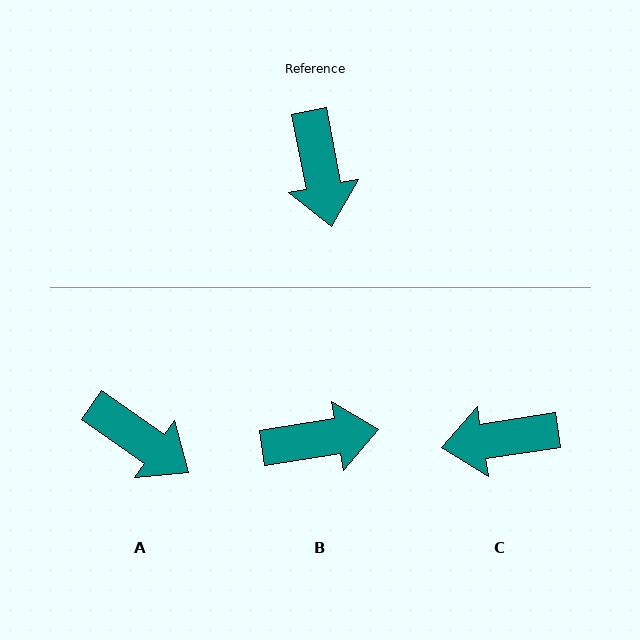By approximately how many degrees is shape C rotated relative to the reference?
Approximately 92 degrees clockwise.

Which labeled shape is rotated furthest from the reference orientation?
C, about 92 degrees away.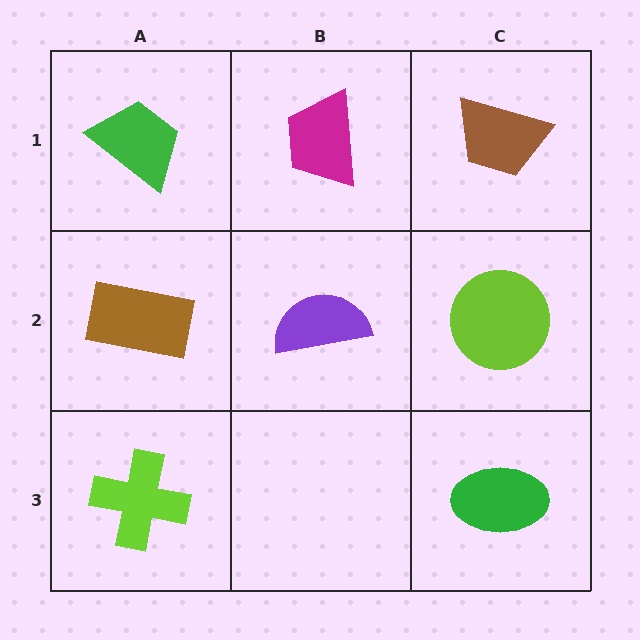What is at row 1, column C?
A brown trapezoid.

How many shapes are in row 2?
3 shapes.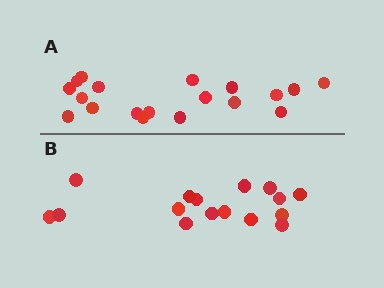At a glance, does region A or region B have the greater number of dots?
Region A (the top region) has more dots.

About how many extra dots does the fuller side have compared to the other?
Region A has just a few more — roughly 2 or 3 more dots than region B.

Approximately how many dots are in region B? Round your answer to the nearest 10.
About 20 dots. (The exact count is 16, which rounds to 20.)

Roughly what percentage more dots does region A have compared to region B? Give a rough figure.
About 20% more.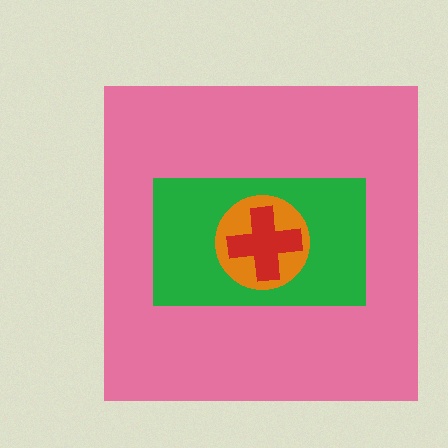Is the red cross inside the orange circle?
Yes.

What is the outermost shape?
The pink square.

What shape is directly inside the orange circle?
The red cross.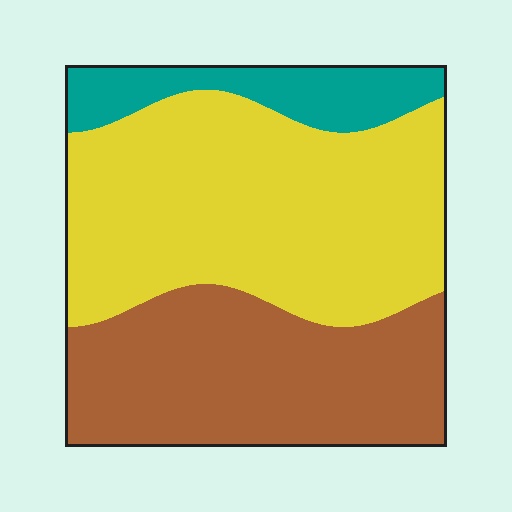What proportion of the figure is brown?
Brown covers 37% of the figure.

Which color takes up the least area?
Teal, at roughly 15%.